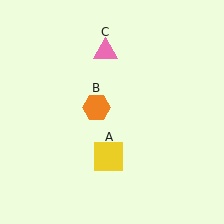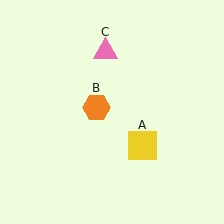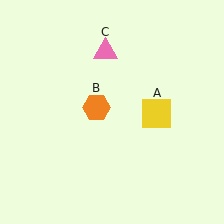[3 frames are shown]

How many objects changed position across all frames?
1 object changed position: yellow square (object A).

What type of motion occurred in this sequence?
The yellow square (object A) rotated counterclockwise around the center of the scene.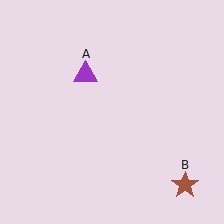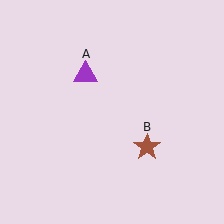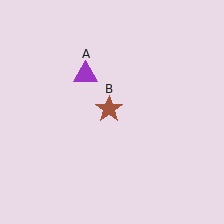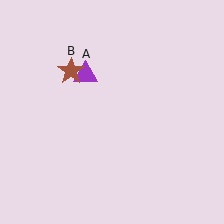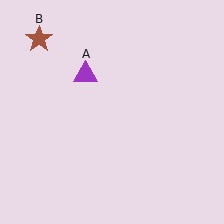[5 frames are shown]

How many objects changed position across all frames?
1 object changed position: brown star (object B).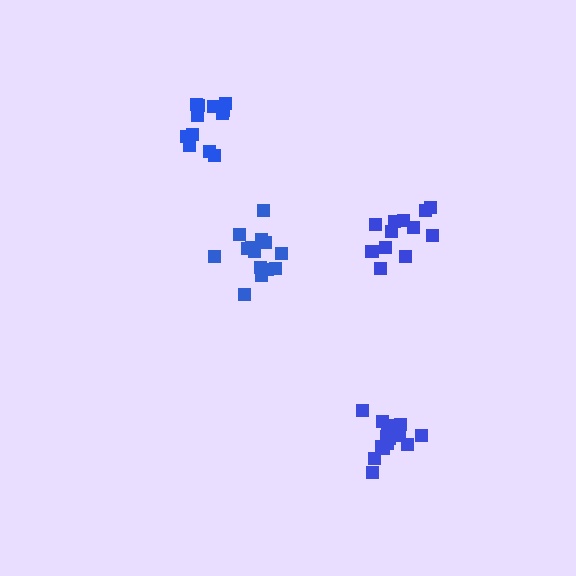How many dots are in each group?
Group 1: 12 dots, Group 2: 16 dots, Group 3: 14 dots, Group 4: 12 dots (54 total).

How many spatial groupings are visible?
There are 4 spatial groupings.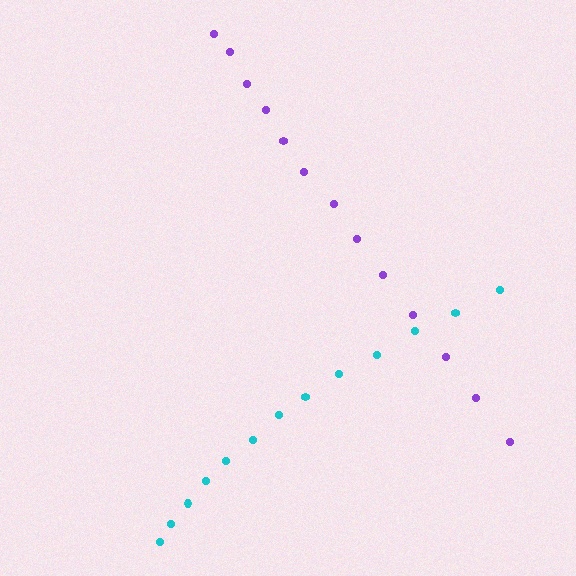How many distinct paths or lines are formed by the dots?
There are 2 distinct paths.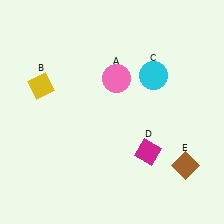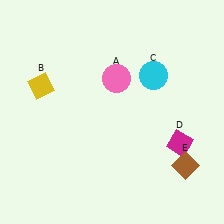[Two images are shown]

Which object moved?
The magenta diamond (D) moved right.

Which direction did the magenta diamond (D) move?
The magenta diamond (D) moved right.